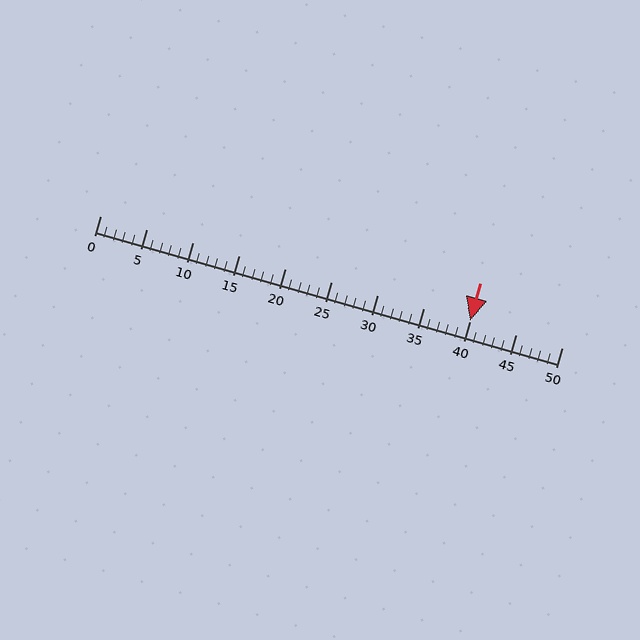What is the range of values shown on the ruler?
The ruler shows values from 0 to 50.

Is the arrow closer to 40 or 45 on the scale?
The arrow is closer to 40.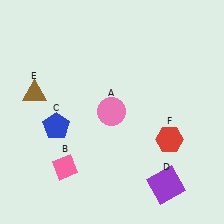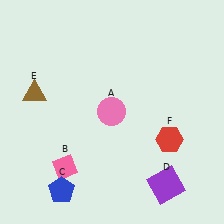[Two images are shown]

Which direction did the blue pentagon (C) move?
The blue pentagon (C) moved down.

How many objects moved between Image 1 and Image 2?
1 object moved between the two images.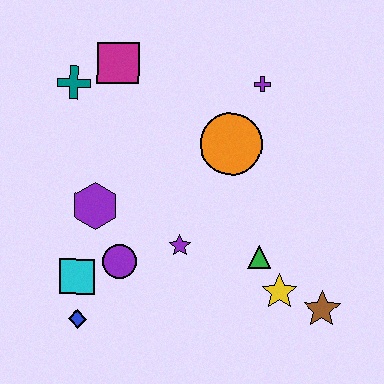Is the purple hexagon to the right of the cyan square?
Yes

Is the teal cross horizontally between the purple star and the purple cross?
No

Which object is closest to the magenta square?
The teal cross is closest to the magenta square.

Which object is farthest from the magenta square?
The brown star is farthest from the magenta square.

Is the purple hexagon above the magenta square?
No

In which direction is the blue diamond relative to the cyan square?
The blue diamond is below the cyan square.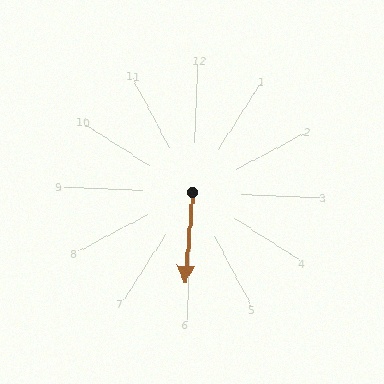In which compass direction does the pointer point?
South.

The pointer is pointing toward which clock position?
Roughly 6 o'clock.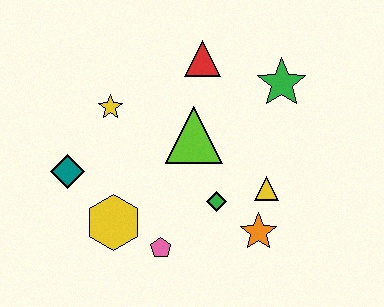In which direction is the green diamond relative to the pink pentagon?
The green diamond is to the right of the pink pentagon.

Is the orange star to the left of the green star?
Yes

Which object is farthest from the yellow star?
The orange star is farthest from the yellow star.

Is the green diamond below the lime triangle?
Yes